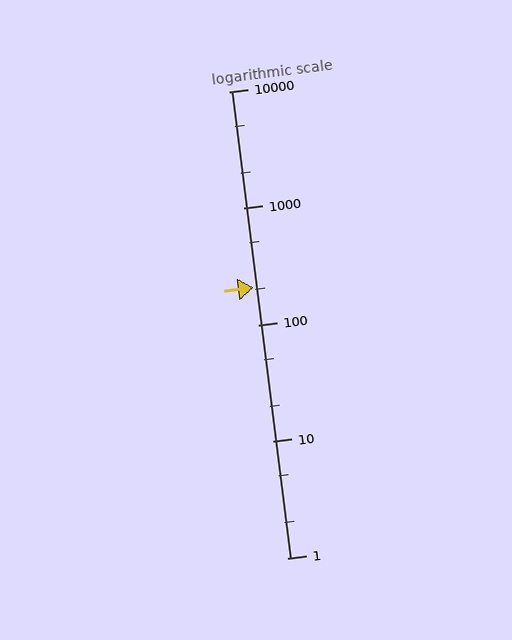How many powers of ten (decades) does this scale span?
The scale spans 4 decades, from 1 to 10000.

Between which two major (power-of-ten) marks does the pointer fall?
The pointer is between 100 and 1000.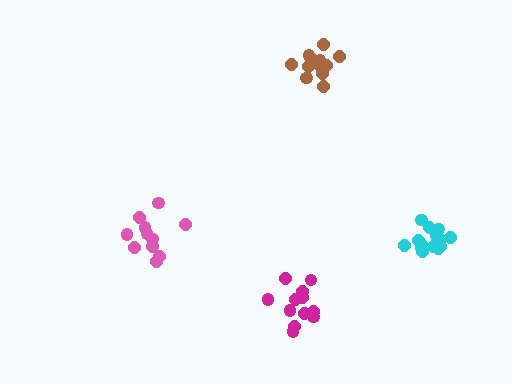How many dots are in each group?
Group 1: 12 dots, Group 2: 15 dots, Group 3: 12 dots, Group 4: 11 dots (50 total).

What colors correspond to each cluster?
The clusters are colored: brown, cyan, magenta, pink.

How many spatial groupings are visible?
There are 4 spatial groupings.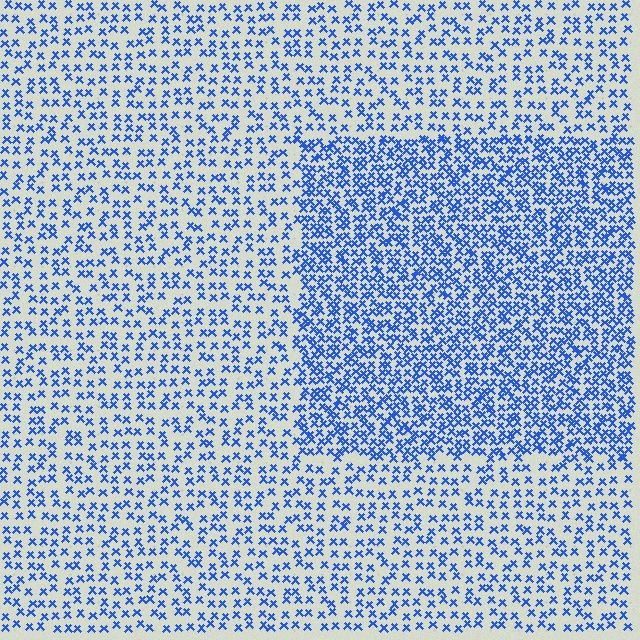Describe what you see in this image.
The image contains small blue elements arranged at two different densities. A rectangle-shaped region is visible where the elements are more densely packed than the surrounding area.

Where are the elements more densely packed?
The elements are more densely packed inside the rectangle boundary.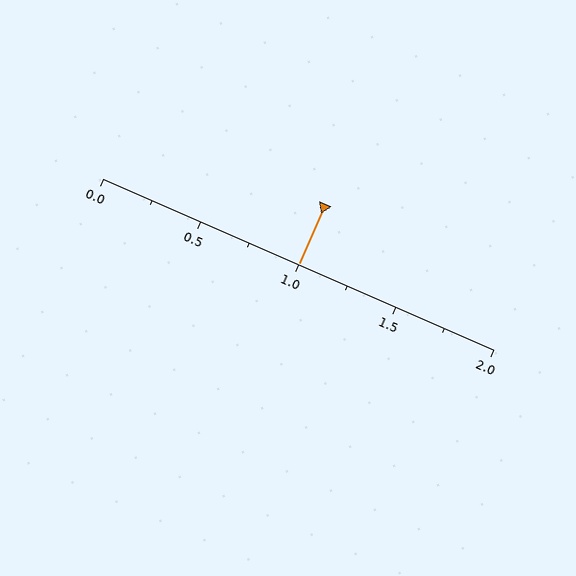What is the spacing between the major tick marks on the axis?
The major ticks are spaced 0.5 apart.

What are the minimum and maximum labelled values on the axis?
The axis runs from 0.0 to 2.0.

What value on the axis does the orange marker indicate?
The marker indicates approximately 1.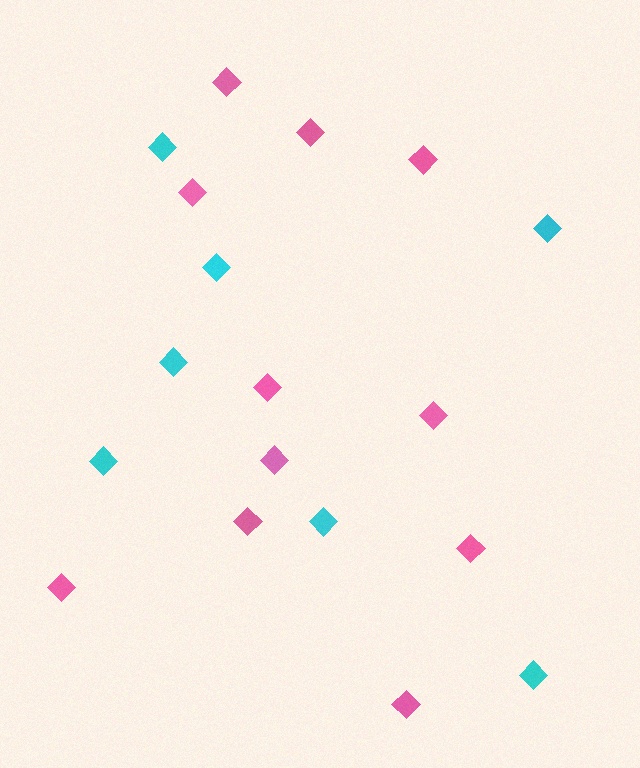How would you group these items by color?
There are 2 groups: one group of cyan diamonds (7) and one group of pink diamonds (11).